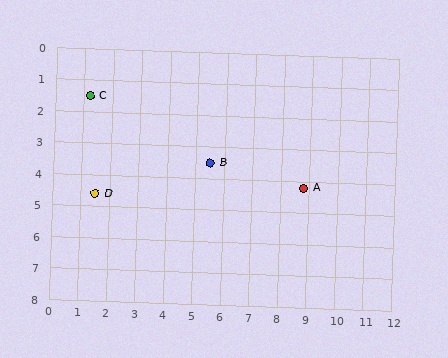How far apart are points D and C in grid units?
Points D and C are about 3.1 grid units apart.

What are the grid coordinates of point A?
Point A is at approximately (8.8, 4.2).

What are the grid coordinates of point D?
Point D is at approximately (1.5, 4.6).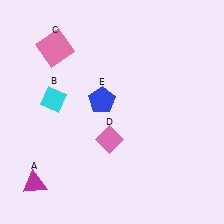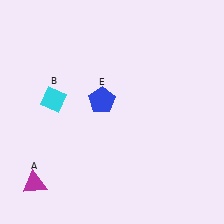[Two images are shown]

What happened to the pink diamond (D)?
The pink diamond (D) was removed in Image 2. It was in the bottom-left area of Image 1.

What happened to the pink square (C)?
The pink square (C) was removed in Image 2. It was in the top-left area of Image 1.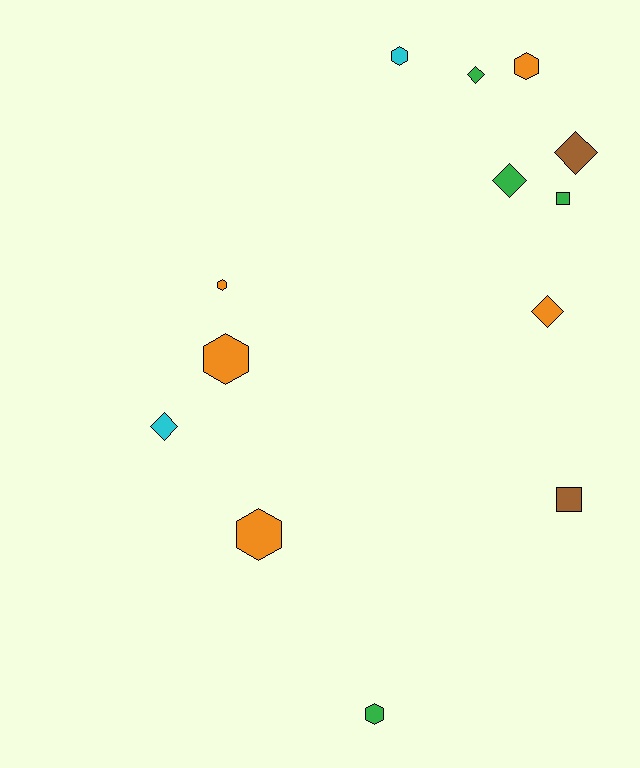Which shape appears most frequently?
Hexagon, with 6 objects.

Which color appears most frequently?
Orange, with 5 objects.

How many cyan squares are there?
There are no cyan squares.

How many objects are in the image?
There are 13 objects.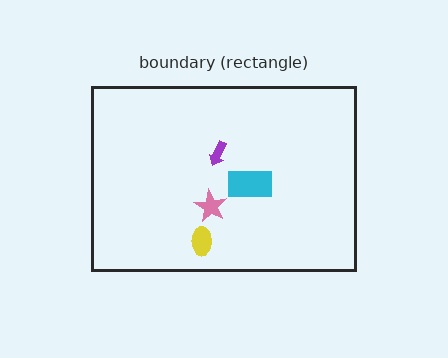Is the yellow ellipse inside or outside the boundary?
Inside.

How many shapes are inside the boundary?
4 inside, 0 outside.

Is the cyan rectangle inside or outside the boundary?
Inside.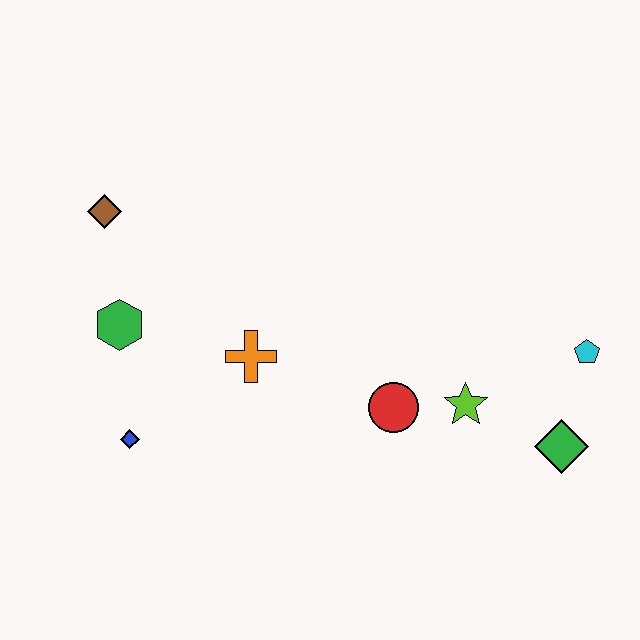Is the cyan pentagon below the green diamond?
No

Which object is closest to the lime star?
The red circle is closest to the lime star.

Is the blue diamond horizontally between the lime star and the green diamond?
No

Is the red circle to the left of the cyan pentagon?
Yes